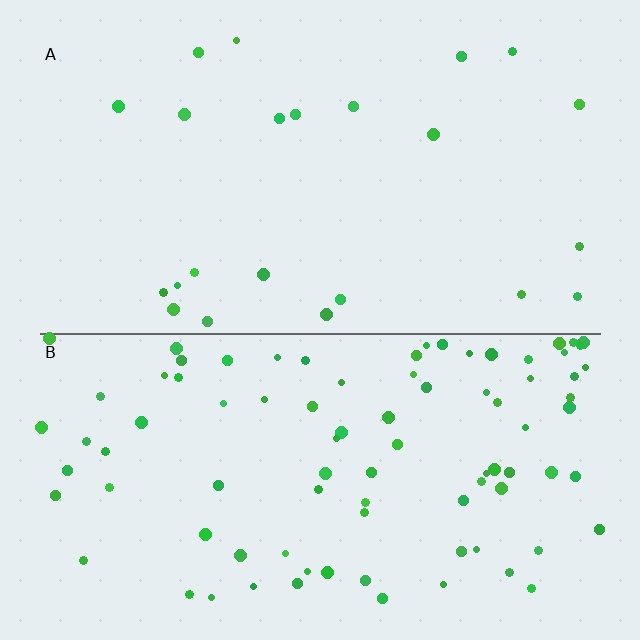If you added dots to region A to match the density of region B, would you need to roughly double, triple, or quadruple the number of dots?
Approximately quadruple.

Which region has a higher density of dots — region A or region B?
B (the bottom).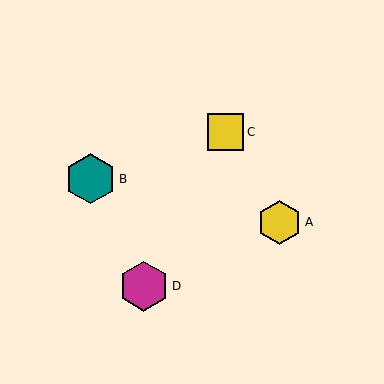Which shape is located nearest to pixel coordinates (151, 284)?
The magenta hexagon (labeled D) at (144, 286) is nearest to that location.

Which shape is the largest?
The teal hexagon (labeled B) is the largest.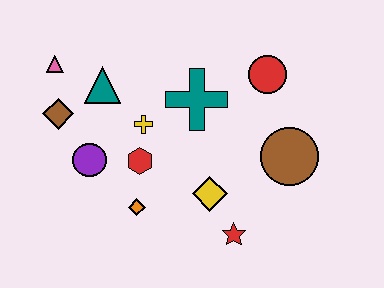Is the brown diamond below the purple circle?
No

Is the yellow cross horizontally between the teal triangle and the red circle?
Yes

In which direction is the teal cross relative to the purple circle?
The teal cross is to the right of the purple circle.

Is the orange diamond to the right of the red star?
No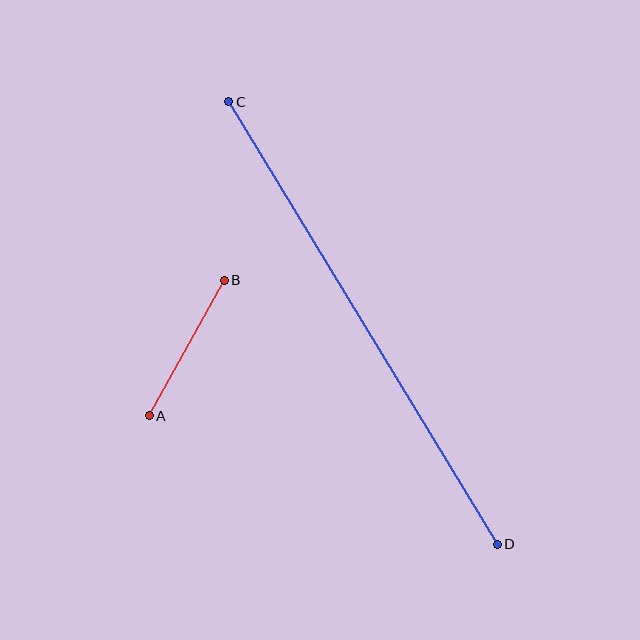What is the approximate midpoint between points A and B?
The midpoint is at approximately (187, 348) pixels.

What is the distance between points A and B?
The distance is approximately 155 pixels.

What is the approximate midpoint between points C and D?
The midpoint is at approximately (363, 323) pixels.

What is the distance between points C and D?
The distance is approximately 518 pixels.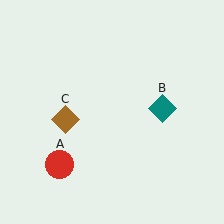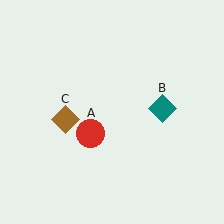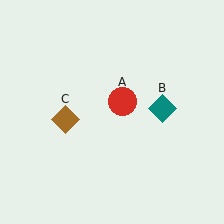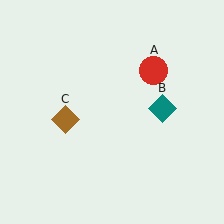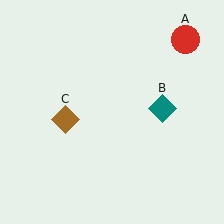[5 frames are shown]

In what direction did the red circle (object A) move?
The red circle (object A) moved up and to the right.